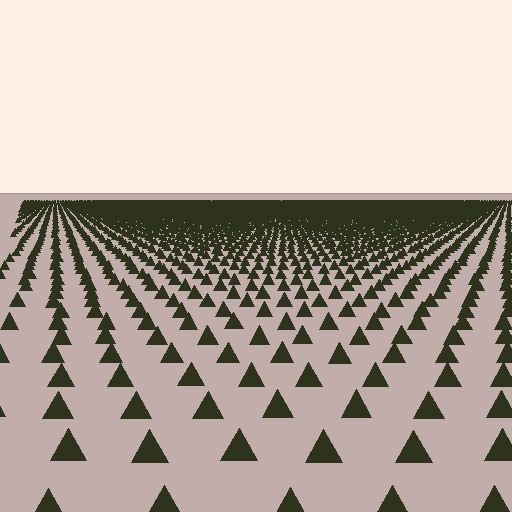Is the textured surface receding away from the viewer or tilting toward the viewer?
The surface is receding away from the viewer. Texture elements get smaller and denser toward the top.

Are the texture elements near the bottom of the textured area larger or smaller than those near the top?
Larger. Near the bottom, elements are closer to the viewer and appear at a bigger on-screen size.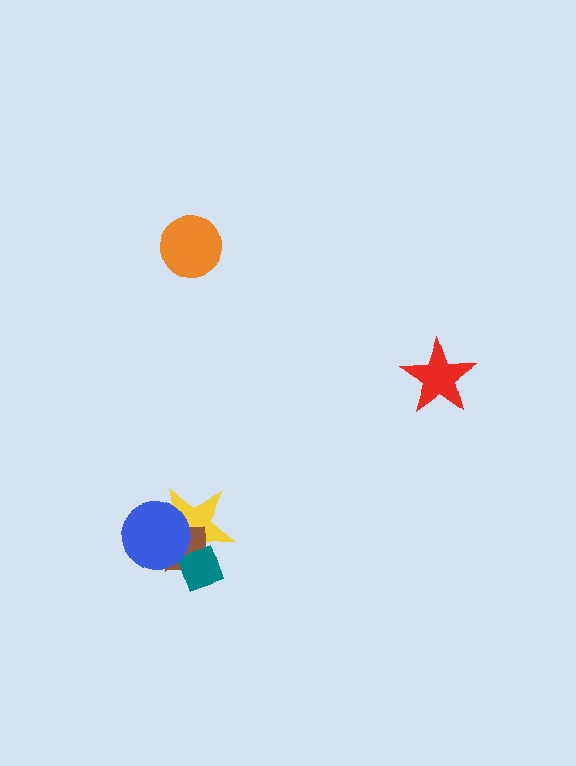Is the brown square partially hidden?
Yes, it is partially covered by another shape.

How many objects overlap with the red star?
0 objects overlap with the red star.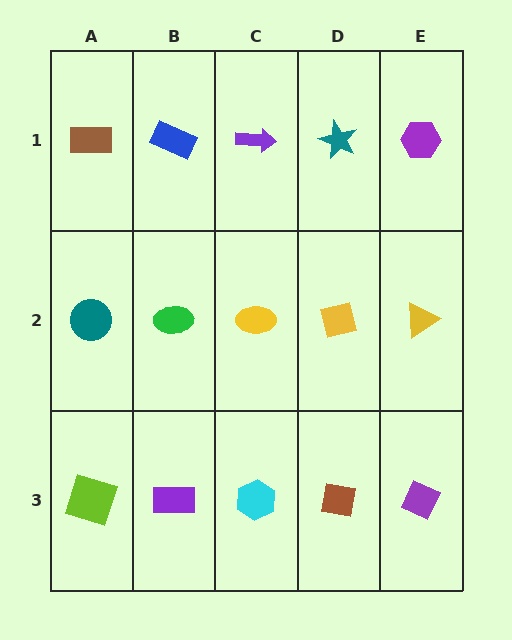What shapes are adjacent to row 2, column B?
A blue rectangle (row 1, column B), a purple rectangle (row 3, column B), a teal circle (row 2, column A), a yellow ellipse (row 2, column C).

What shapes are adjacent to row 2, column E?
A purple hexagon (row 1, column E), a purple diamond (row 3, column E), a yellow square (row 2, column D).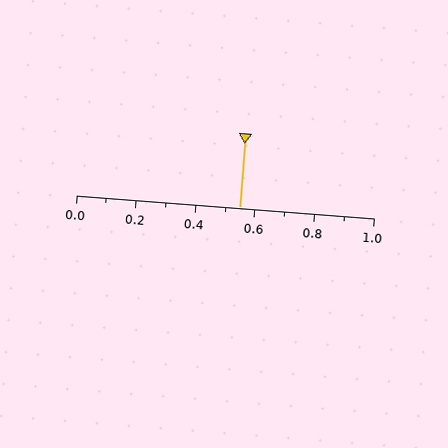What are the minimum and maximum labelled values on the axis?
The axis runs from 0.0 to 1.0.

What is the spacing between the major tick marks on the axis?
The major ticks are spaced 0.2 apart.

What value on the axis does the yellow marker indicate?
The marker indicates approximately 0.55.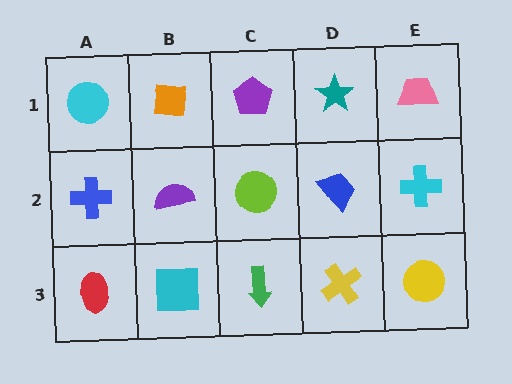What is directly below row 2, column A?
A red ellipse.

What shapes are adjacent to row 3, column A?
A blue cross (row 2, column A), a cyan square (row 3, column B).